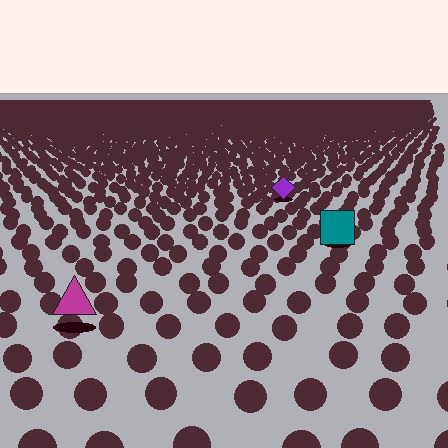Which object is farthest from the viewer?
The purple diamond is farthest from the viewer. It appears smaller and the ground texture around it is denser.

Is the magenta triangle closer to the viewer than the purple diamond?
Yes. The magenta triangle is closer — you can tell from the texture gradient: the ground texture is coarser near it.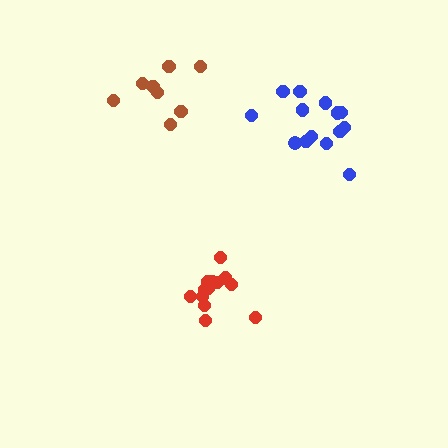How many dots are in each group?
Group 1: 13 dots, Group 2: 14 dots, Group 3: 8 dots (35 total).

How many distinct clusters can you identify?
There are 3 distinct clusters.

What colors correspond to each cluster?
The clusters are colored: red, blue, brown.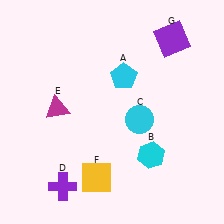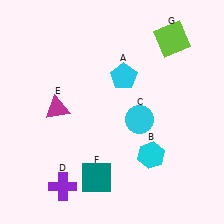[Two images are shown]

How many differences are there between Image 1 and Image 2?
There are 2 differences between the two images.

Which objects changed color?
F changed from yellow to teal. G changed from purple to lime.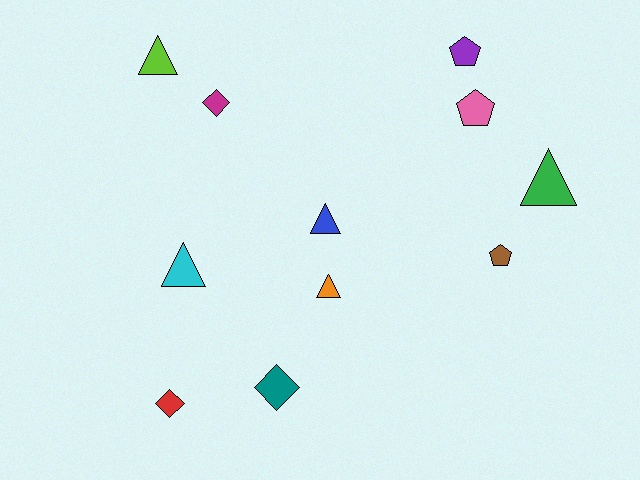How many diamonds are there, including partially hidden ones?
There are 3 diamonds.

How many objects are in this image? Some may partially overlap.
There are 11 objects.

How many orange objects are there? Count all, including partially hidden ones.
There is 1 orange object.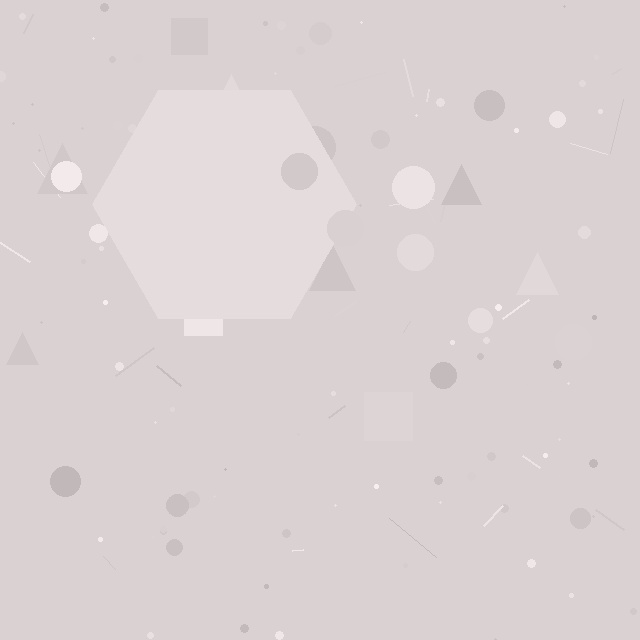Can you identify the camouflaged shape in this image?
The camouflaged shape is a hexagon.